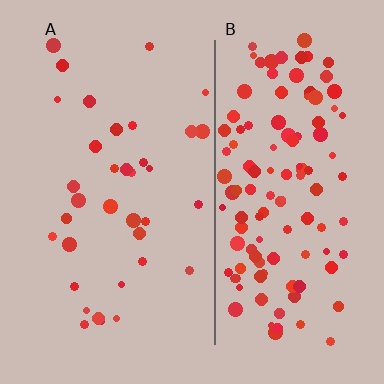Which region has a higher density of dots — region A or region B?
B (the right).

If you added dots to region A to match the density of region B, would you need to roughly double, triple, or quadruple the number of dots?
Approximately quadruple.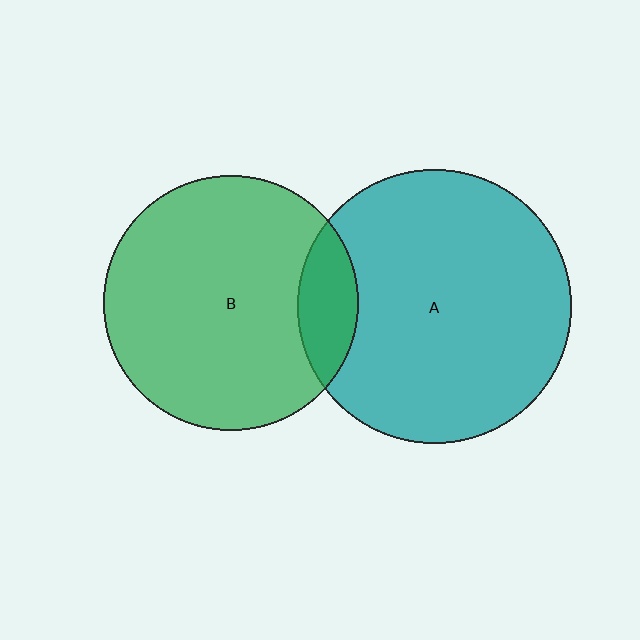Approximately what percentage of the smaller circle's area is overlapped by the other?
Approximately 15%.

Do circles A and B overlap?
Yes.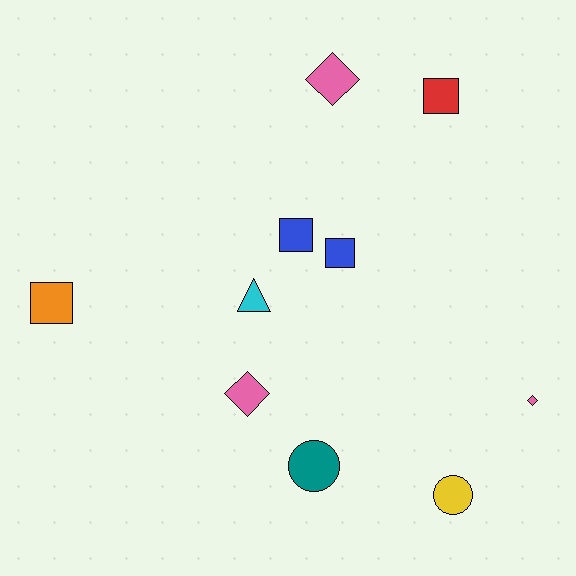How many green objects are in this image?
There are no green objects.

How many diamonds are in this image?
There are 3 diamonds.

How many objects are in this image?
There are 10 objects.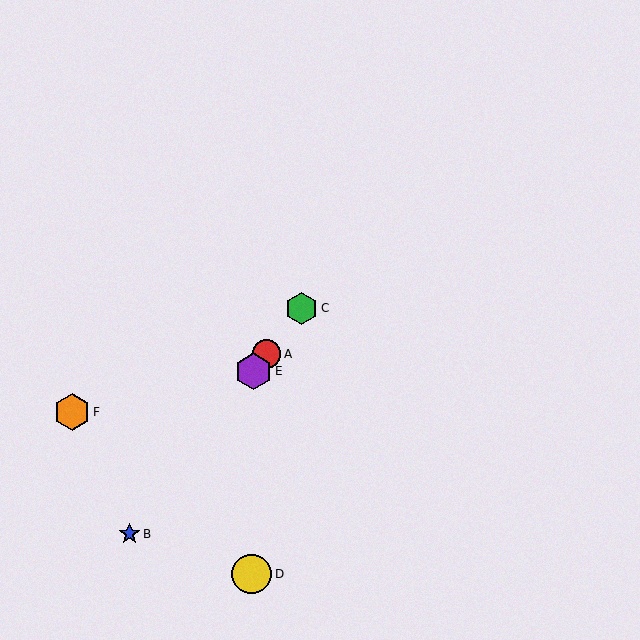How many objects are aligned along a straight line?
4 objects (A, B, C, E) are aligned along a straight line.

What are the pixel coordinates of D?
Object D is at (252, 574).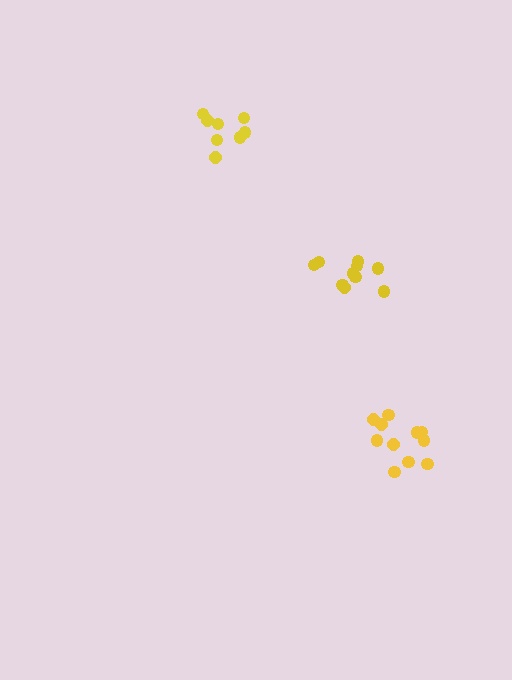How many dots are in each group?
Group 1: 8 dots, Group 2: 11 dots, Group 3: 11 dots (30 total).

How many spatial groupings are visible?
There are 3 spatial groupings.